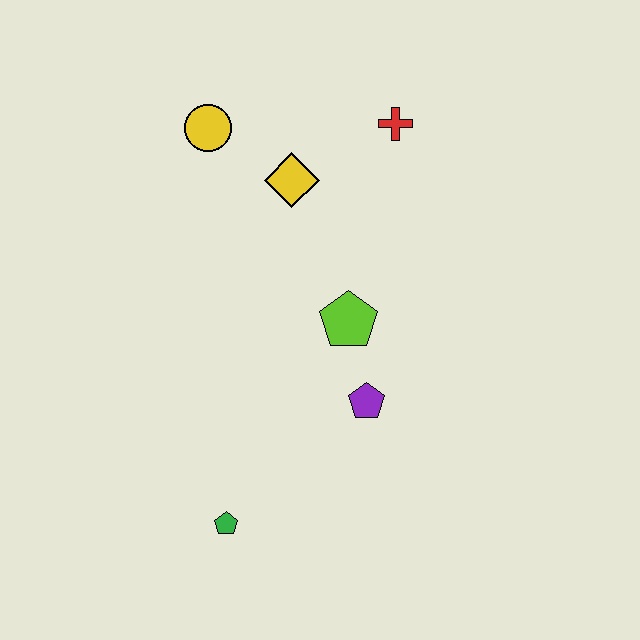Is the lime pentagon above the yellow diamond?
No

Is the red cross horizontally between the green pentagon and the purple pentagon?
No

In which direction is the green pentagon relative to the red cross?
The green pentagon is below the red cross.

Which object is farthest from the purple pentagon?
The yellow circle is farthest from the purple pentagon.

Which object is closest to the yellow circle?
The yellow diamond is closest to the yellow circle.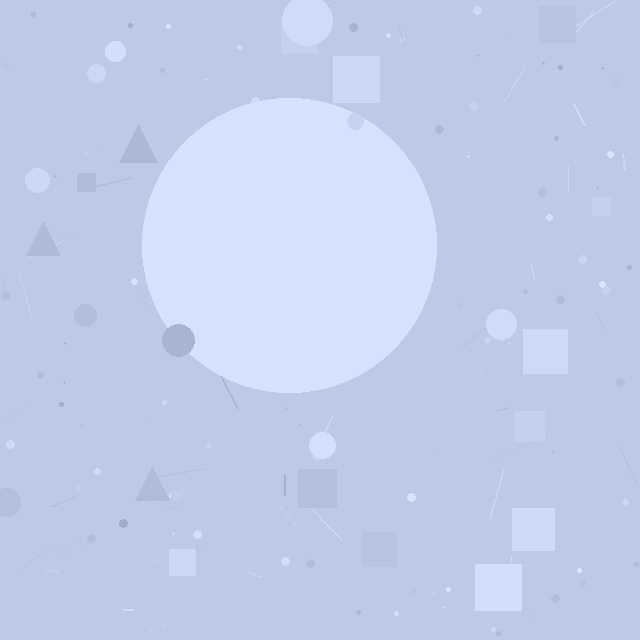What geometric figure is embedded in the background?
A circle is embedded in the background.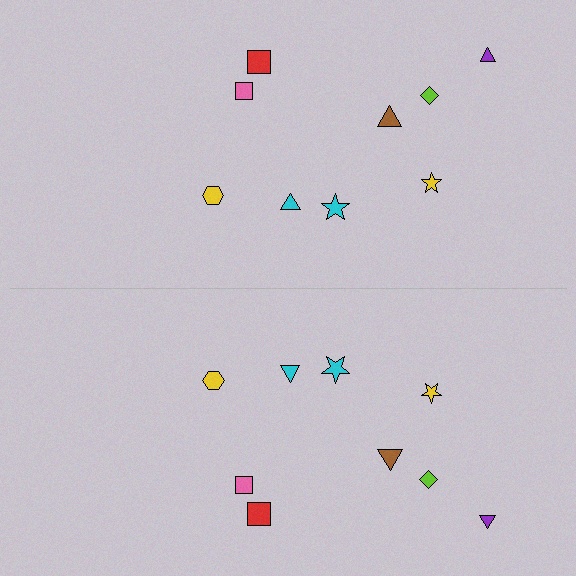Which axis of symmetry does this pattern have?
The pattern has a horizontal axis of symmetry running through the center of the image.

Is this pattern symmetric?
Yes, this pattern has bilateral (reflection) symmetry.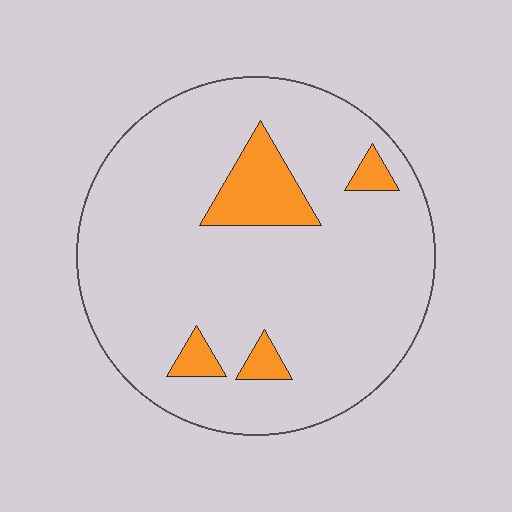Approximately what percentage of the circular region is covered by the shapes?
Approximately 10%.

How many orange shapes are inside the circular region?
4.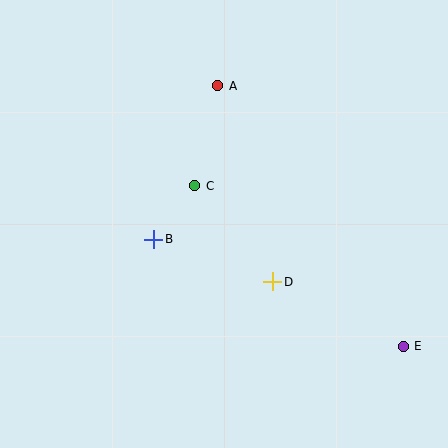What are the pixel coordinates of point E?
Point E is at (403, 346).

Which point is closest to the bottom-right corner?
Point E is closest to the bottom-right corner.